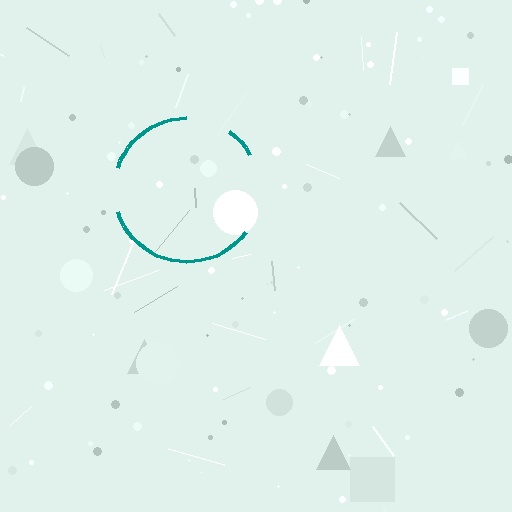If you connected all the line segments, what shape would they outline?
They would outline a circle.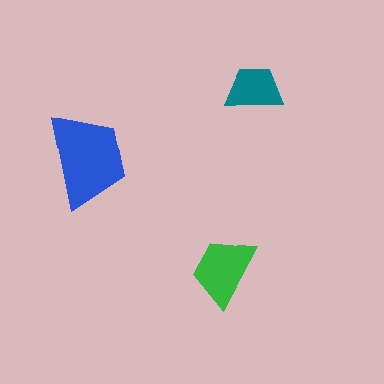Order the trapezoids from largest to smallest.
the blue one, the green one, the teal one.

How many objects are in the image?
There are 3 objects in the image.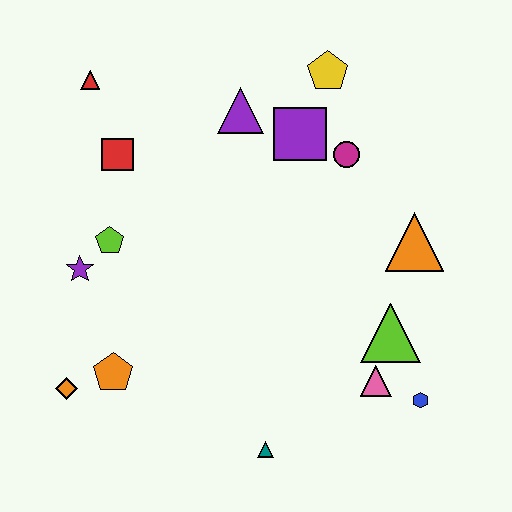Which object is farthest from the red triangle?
The blue hexagon is farthest from the red triangle.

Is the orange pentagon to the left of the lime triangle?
Yes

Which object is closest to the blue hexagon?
The pink triangle is closest to the blue hexagon.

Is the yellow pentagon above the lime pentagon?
Yes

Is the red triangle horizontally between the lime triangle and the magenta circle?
No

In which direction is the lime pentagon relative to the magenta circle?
The lime pentagon is to the left of the magenta circle.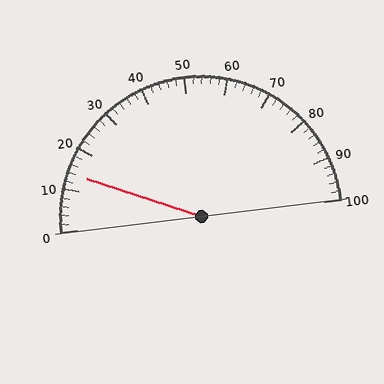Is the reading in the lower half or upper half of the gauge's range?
The reading is in the lower half of the range (0 to 100).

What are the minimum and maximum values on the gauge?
The gauge ranges from 0 to 100.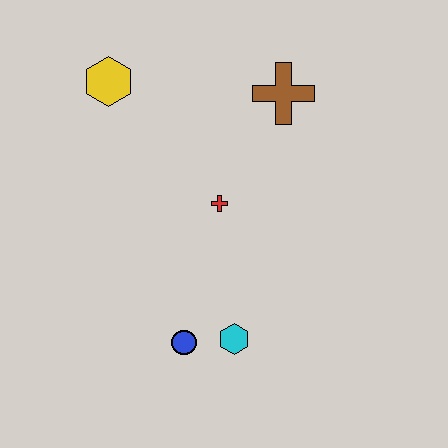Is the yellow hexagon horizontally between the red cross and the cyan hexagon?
No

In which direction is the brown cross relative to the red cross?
The brown cross is above the red cross.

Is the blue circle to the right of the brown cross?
No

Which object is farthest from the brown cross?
The blue circle is farthest from the brown cross.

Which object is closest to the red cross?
The brown cross is closest to the red cross.